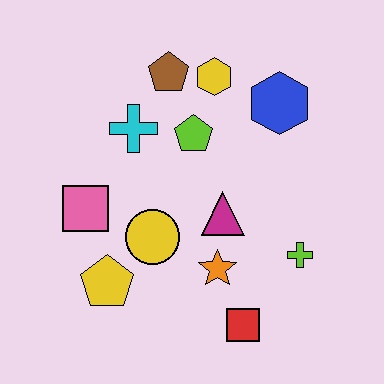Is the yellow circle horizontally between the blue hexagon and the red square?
No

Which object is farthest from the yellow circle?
The blue hexagon is farthest from the yellow circle.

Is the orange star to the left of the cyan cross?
No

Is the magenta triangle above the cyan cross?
No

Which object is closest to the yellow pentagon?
The yellow circle is closest to the yellow pentagon.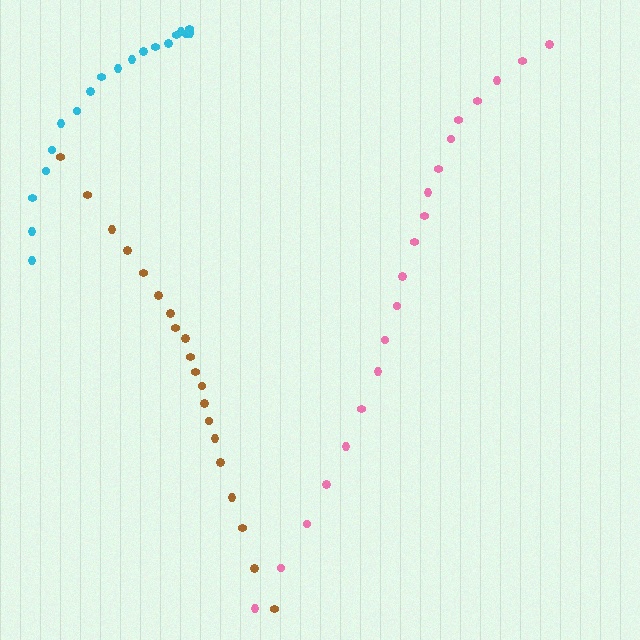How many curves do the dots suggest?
There are 3 distinct paths.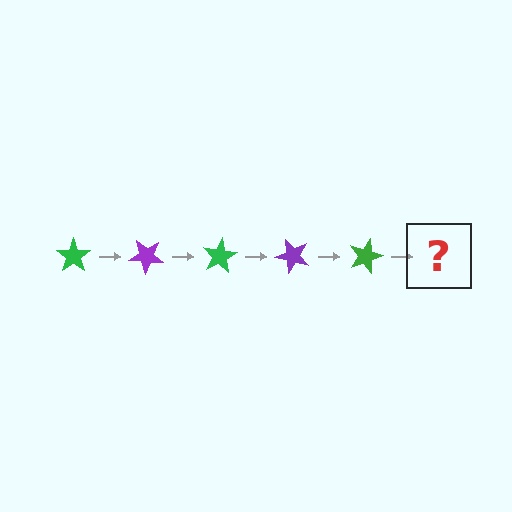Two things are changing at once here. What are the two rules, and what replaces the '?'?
The two rules are that it rotates 40 degrees each step and the color cycles through green and purple. The '?' should be a purple star, rotated 200 degrees from the start.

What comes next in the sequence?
The next element should be a purple star, rotated 200 degrees from the start.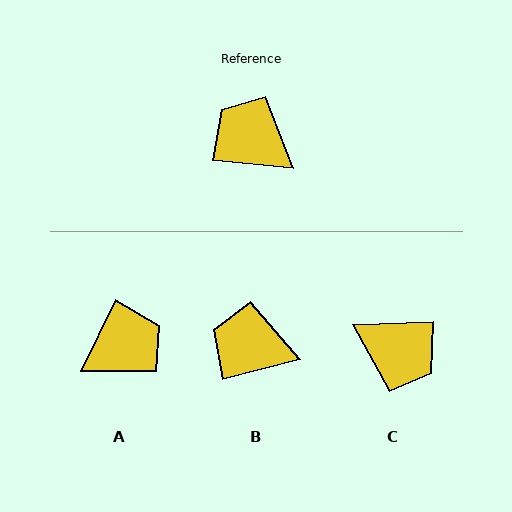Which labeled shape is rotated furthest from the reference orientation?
C, about 172 degrees away.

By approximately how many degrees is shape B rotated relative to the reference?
Approximately 20 degrees counter-clockwise.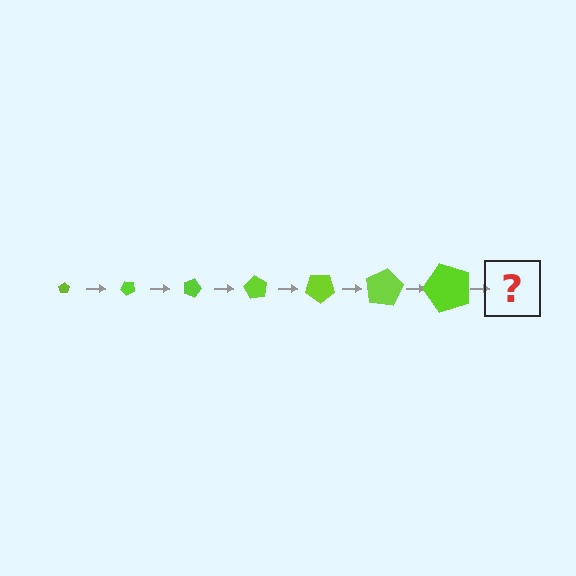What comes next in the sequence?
The next element should be a pentagon, larger than the previous one and rotated 315 degrees from the start.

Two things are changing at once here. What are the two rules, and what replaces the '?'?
The two rules are that the pentagon grows larger each step and it rotates 45 degrees each step. The '?' should be a pentagon, larger than the previous one and rotated 315 degrees from the start.